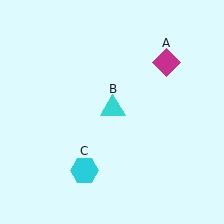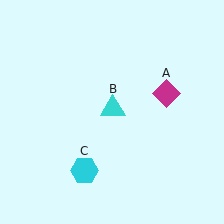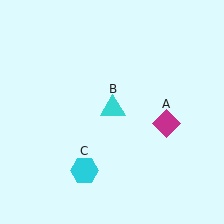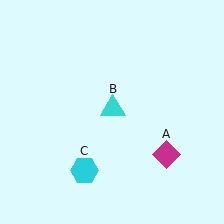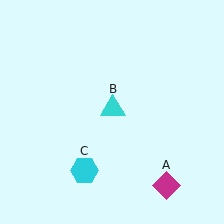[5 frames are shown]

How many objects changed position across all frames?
1 object changed position: magenta diamond (object A).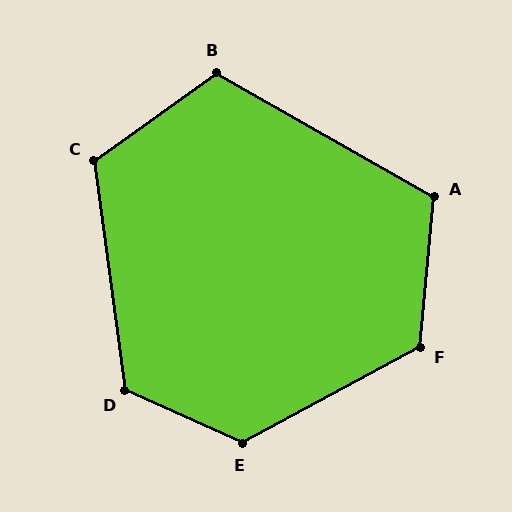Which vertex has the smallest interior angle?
A, at approximately 114 degrees.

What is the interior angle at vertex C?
Approximately 118 degrees (obtuse).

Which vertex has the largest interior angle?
E, at approximately 127 degrees.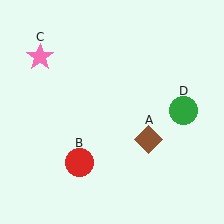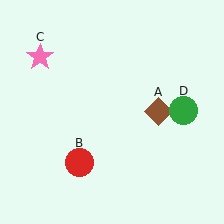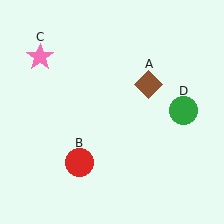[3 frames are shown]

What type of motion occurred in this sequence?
The brown diamond (object A) rotated counterclockwise around the center of the scene.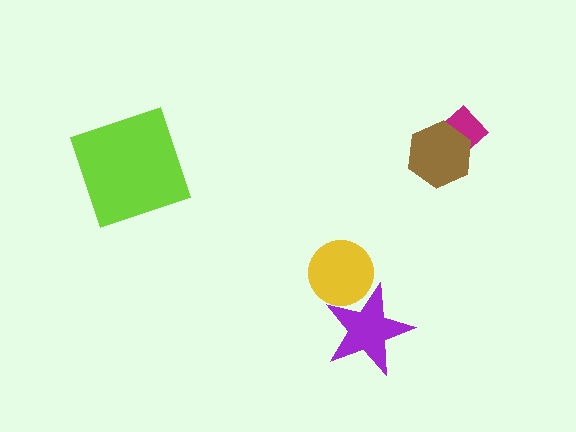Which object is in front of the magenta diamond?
The brown hexagon is in front of the magenta diamond.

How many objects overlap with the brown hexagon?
1 object overlaps with the brown hexagon.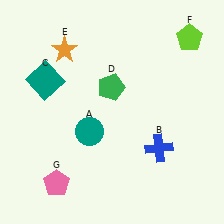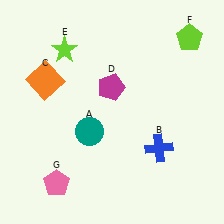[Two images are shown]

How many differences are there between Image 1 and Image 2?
There are 3 differences between the two images.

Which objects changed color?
C changed from teal to orange. D changed from green to magenta. E changed from orange to lime.